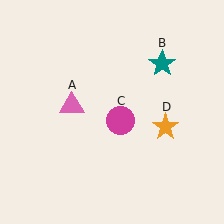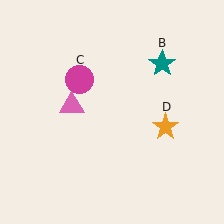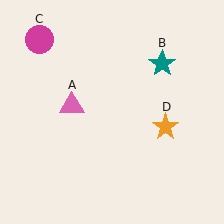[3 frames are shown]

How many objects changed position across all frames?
1 object changed position: magenta circle (object C).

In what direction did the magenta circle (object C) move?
The magenta circle (object C) moved up and to the left.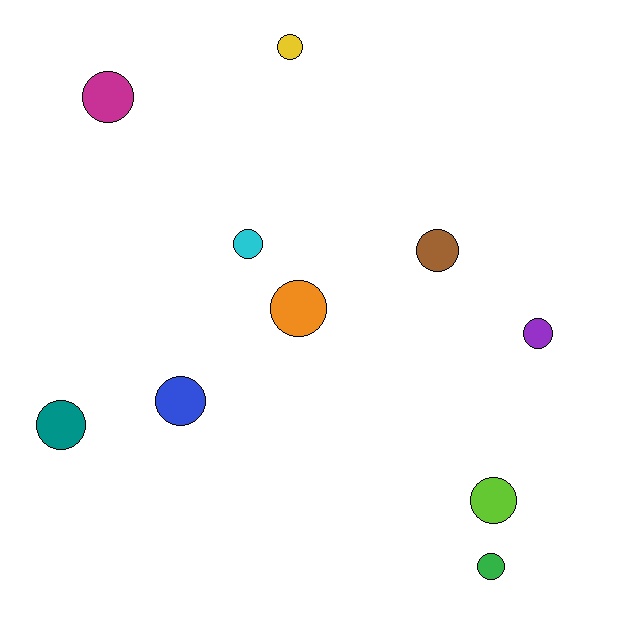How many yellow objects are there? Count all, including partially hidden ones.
There is 1 yellow object.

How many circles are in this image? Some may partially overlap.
There are 10 circles.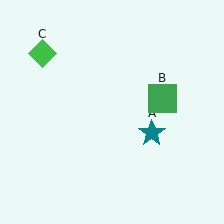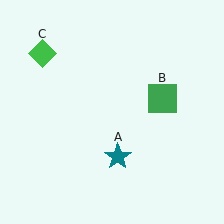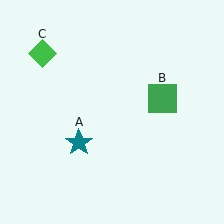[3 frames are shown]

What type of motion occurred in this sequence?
The teal star (object A) rotated clockwise around the center of the scene.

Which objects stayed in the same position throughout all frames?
Green square (object B) and green diamond (object C) remained stationary.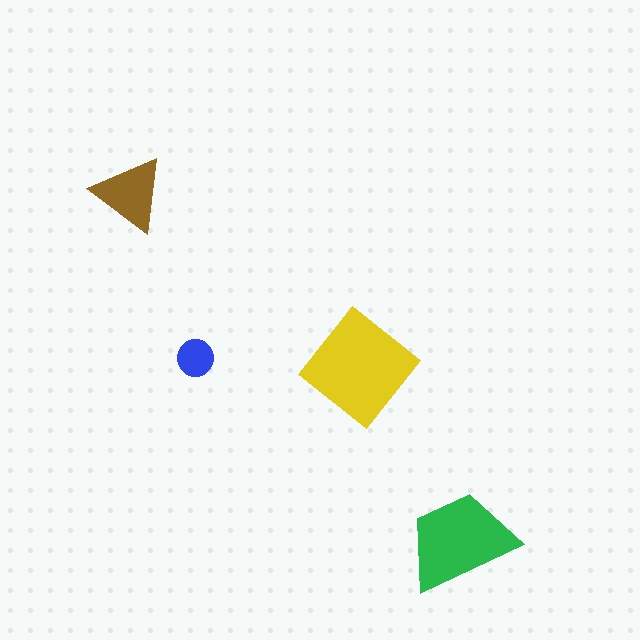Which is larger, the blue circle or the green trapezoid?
The green trapezoid.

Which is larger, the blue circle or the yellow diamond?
The yellow diamond.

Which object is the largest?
The yellow diamond.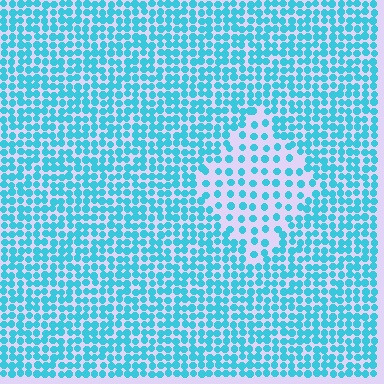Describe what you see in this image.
The image contains small cyan elements arranged at two different densities. A diamond-shaped region is visible where the elements are less densely packed than the surrounding area.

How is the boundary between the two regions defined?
The boundary is defined by a change in element density (approximately 2.1x ratio). All elements are the same color, size, and shape.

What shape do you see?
I see a diamond.